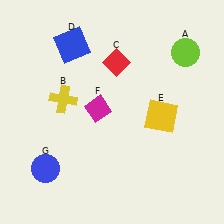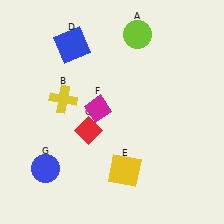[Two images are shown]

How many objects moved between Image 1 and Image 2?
3 objects moved between the two images.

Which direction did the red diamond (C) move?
The red diamond (C) moved down.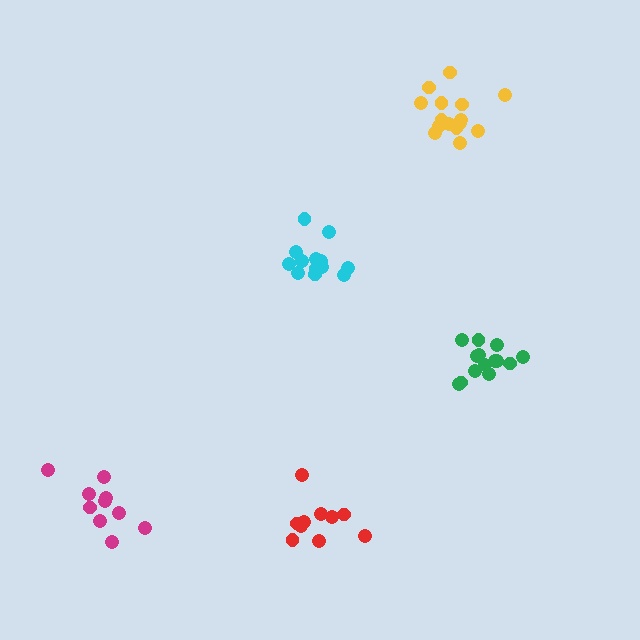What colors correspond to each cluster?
The clusters are colored: magenta, cyan, red, yellow, green.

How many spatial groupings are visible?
There are 5 spatial groupings.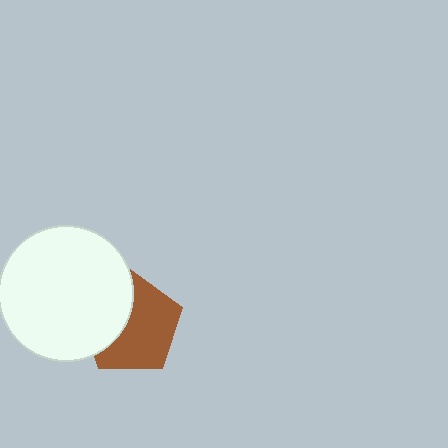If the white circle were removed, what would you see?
You would see the complete brown pentagon.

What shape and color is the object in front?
The object in front is a white circle.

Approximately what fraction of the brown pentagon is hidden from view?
Roughly 38% of the brown pentagon is hidden behind the white circle.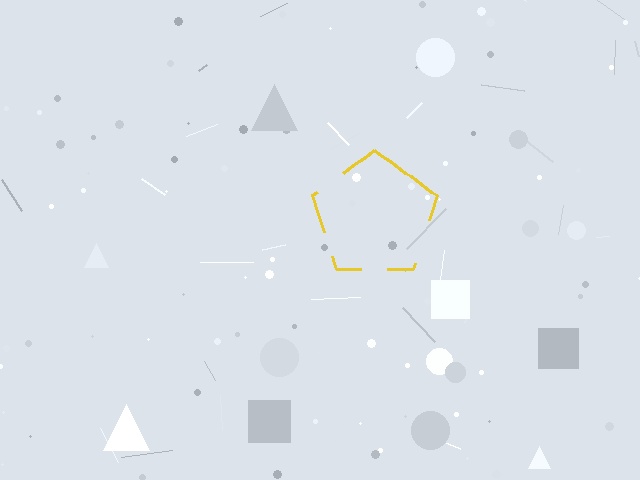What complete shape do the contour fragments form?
The contour fragments form a pentagon.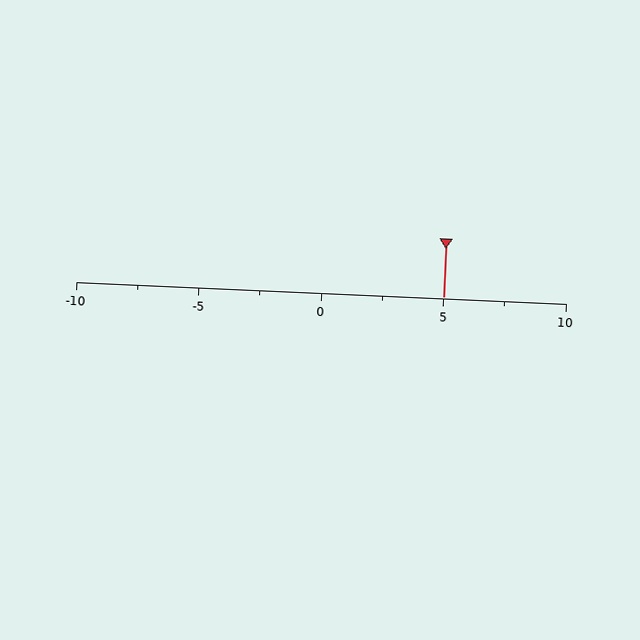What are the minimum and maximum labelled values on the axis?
The axis runs from -10 to 10.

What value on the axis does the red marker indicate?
The marker indicates approximately 5.